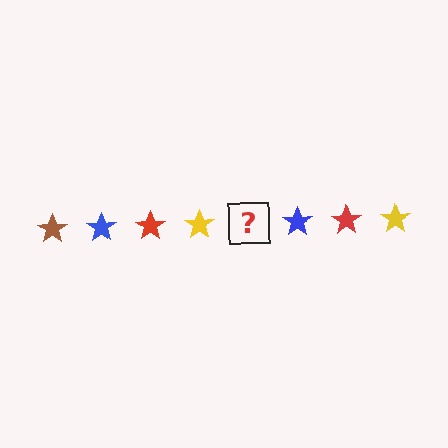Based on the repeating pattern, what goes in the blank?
The blank should be a brown star.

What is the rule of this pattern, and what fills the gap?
The rule is that the pattern cycles through brown, blue, red, yellow stars. The gap should be filled with a brown star.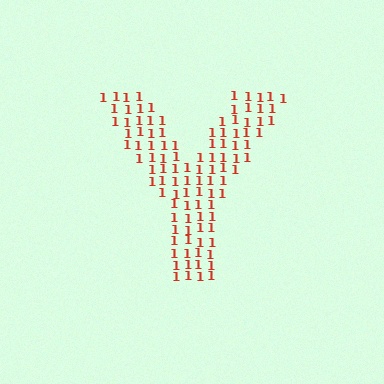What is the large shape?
The large shape is the letter Y.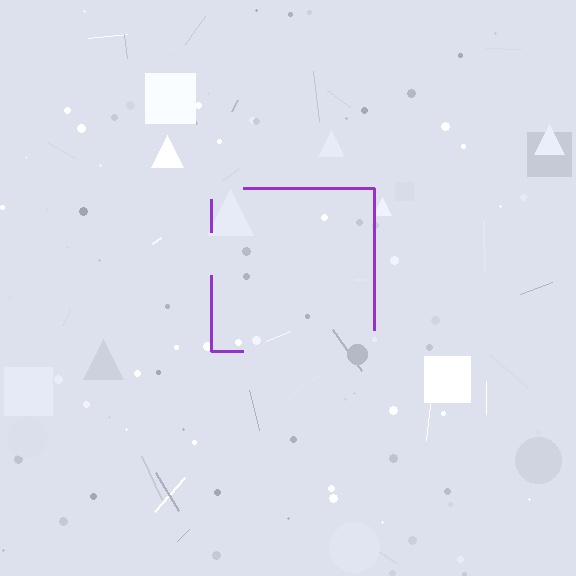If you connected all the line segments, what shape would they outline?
They would outline a square.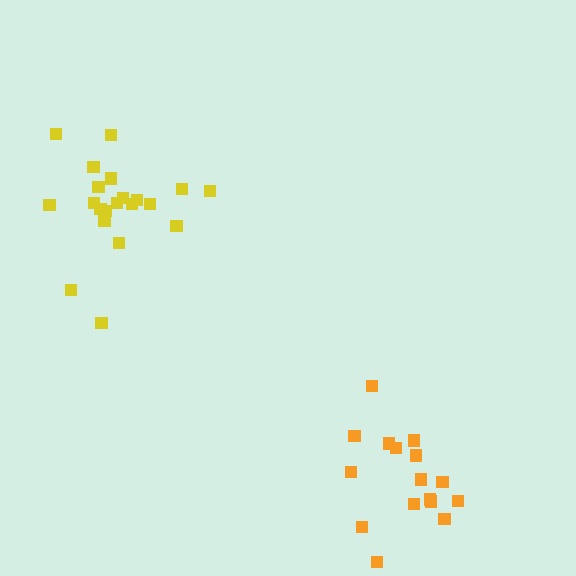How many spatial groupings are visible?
There are 2 spatial groupings.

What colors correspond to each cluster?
The clusters are colored: orange, yellow.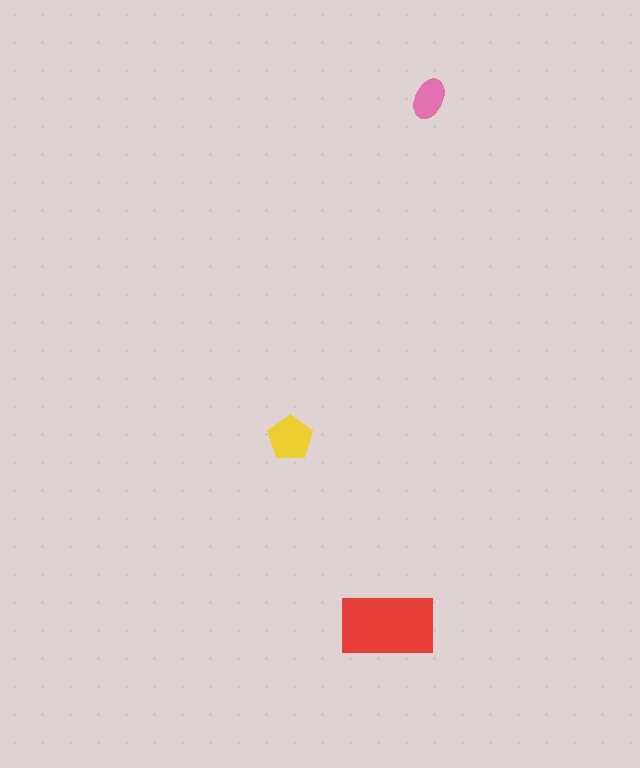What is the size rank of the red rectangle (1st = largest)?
1st.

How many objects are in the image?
There are 3 objects in the image.